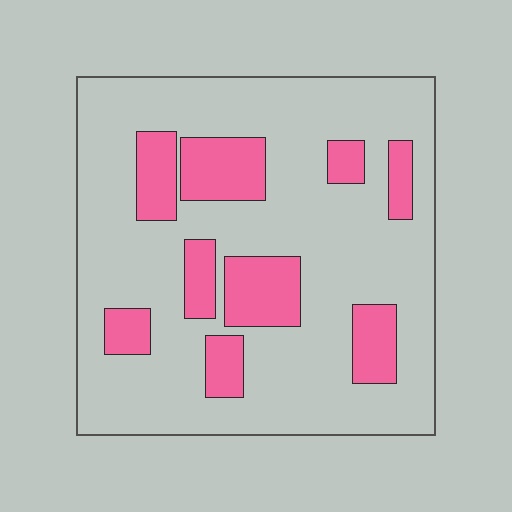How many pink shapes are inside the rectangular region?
9.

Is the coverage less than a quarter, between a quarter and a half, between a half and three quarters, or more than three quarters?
Less than a quarter.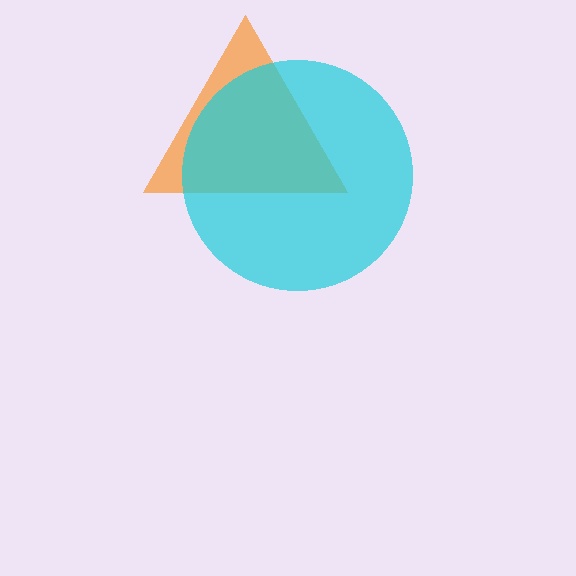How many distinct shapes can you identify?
There are 2 distinct shapes: an orange triangle, a cyan circle.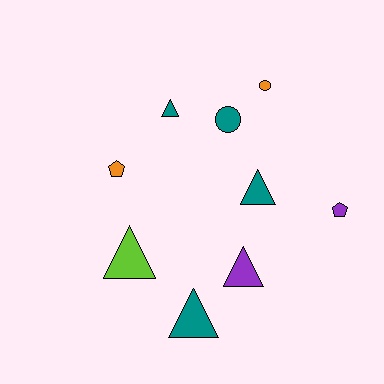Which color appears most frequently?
Teal, with 4 objects.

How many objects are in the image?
There are 9 objects.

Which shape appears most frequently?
Triangle, with 5 objects.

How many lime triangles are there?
There is 1 lime triangle.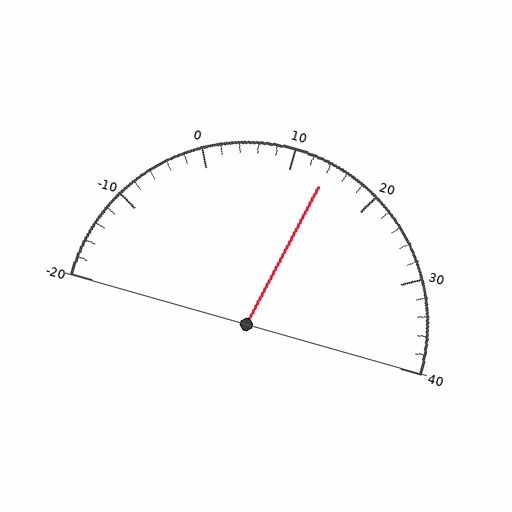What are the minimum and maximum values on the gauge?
The gauge ranges from -20 to 40.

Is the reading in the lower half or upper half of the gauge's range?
The reading is in the upper half of the range (-20 to 40).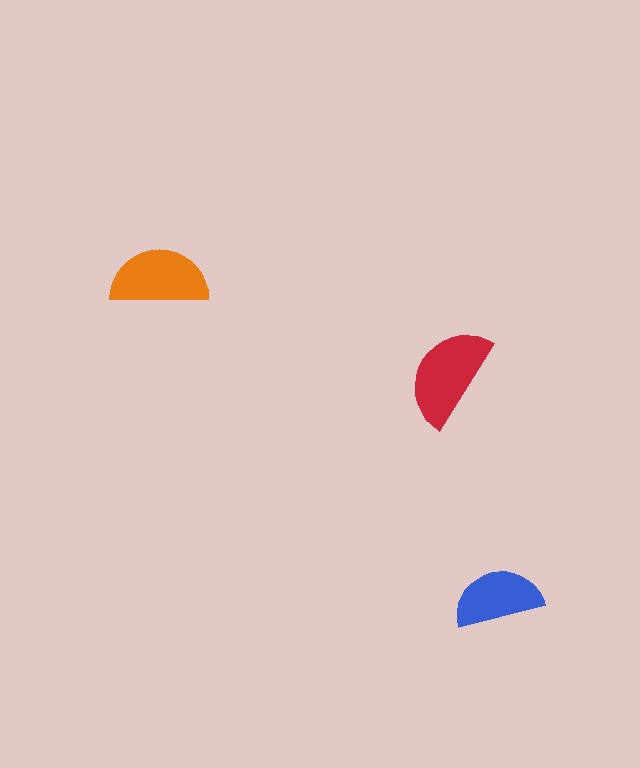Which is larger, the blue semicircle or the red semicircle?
The red one.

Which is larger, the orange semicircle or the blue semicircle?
The orange one.